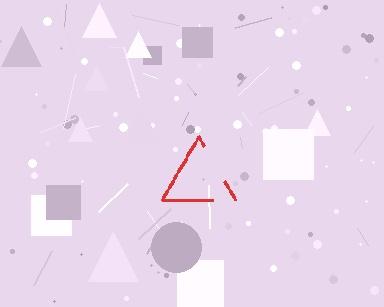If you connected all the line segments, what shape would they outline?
They would outline a triangle.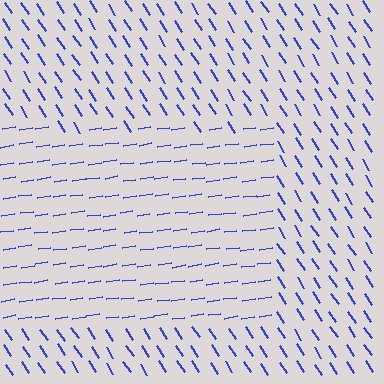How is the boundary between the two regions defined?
The boundary is defined purely by a change in line orientation (approximately 65 degrees difference). All lines are the same color and thickness.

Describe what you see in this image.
The image is filled with small blue line segments. A rectangle region in the image has lines oriented differently from the surrounding lines, creating a visible texture boundary.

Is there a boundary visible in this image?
Yes, there is a texture boundary formed by a change in line orientation.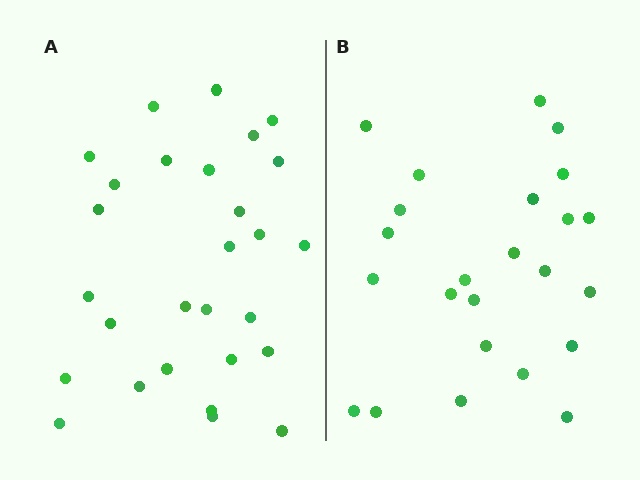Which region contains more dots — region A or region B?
Region A (the left region) has more dots.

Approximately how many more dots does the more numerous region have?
Region A has about 4 more dots than region B.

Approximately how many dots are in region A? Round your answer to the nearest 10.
About 30 dots. (The exact count is 28, which rounds to 30.)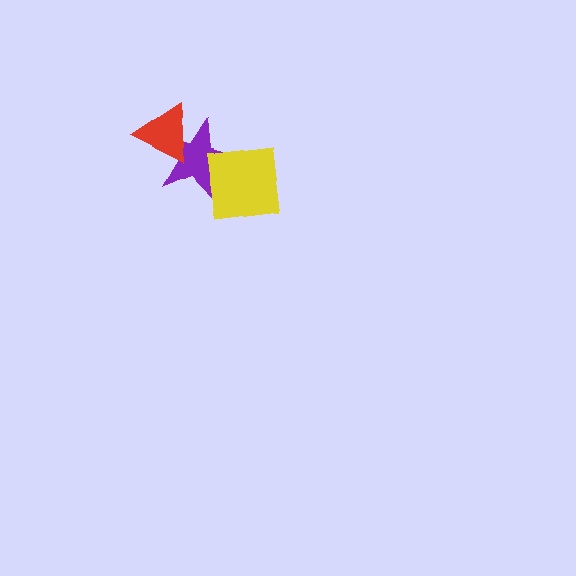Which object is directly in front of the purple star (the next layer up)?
The red triangle is directly in front of the purple star.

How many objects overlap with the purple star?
2 objects overlap with the purple star.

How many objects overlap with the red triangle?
1 object overlaps with the red triangle.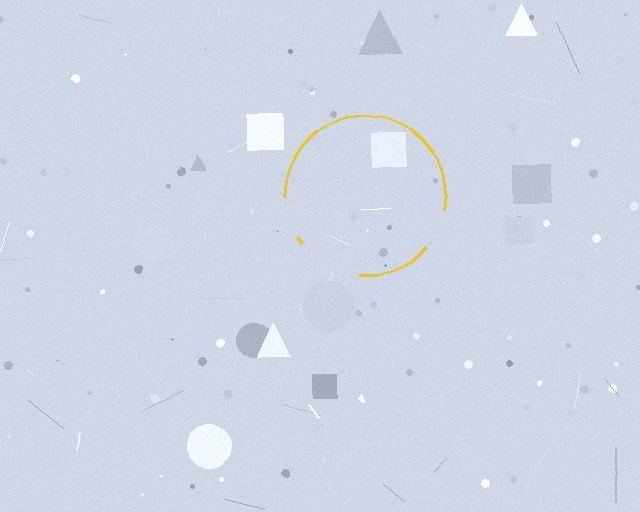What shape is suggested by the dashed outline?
The dashed outline suggests a circle.